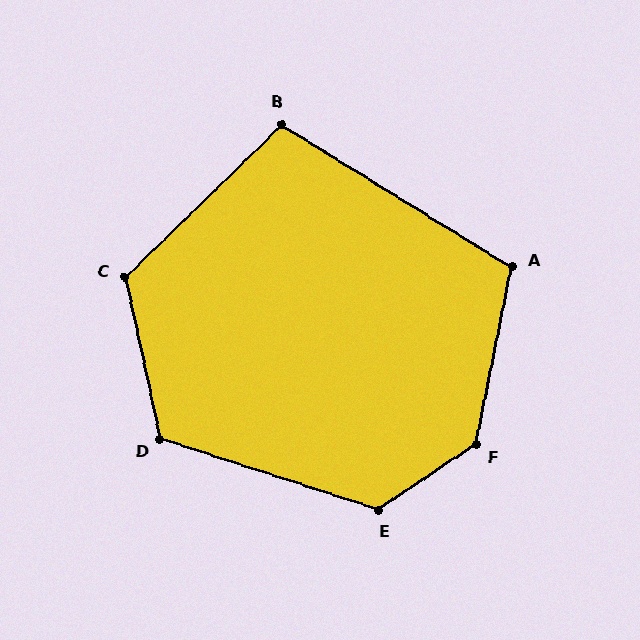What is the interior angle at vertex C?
Approximately 122 degrees (obtuse).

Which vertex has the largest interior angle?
F, at approximately 136 degrees.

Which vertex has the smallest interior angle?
B, at approximately 104 degrees.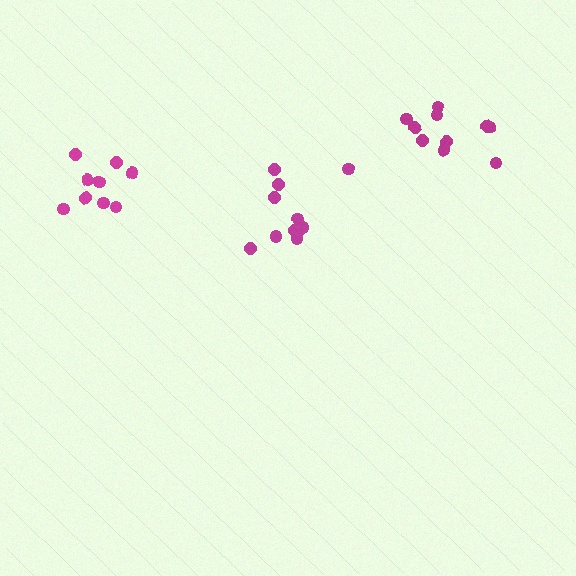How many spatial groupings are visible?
There are 3 spatial groupings.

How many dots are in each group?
Group 1: 11 dots, Group 2: 9 dots, Group 3: 10 dots (30 total).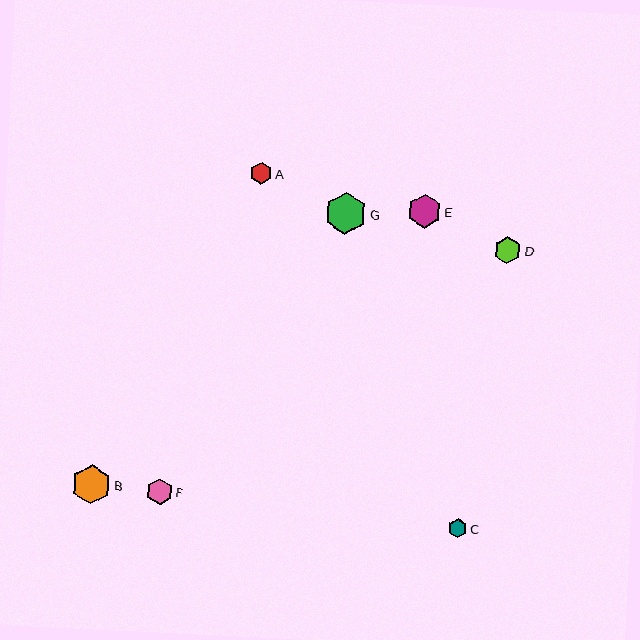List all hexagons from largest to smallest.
From largest to smallest: G, B, E, D, F, A, C.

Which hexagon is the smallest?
Hexagon C is the smallest with a size of approximately 19 pixels.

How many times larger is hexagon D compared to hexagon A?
Hexagon D is approximately 1.2 times the size of hexagon A.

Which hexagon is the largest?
Hexagon G is the largest with a size of approximately 42 pixels.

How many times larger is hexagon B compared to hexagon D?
Hexagon B is approximately 1.4 times the size of hexagon D.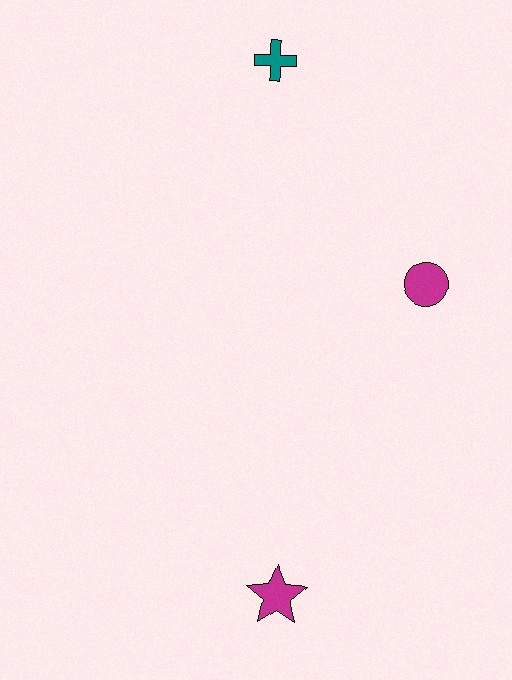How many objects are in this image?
There are 3 objects.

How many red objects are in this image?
There are no red objects.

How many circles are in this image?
There is 1 circle.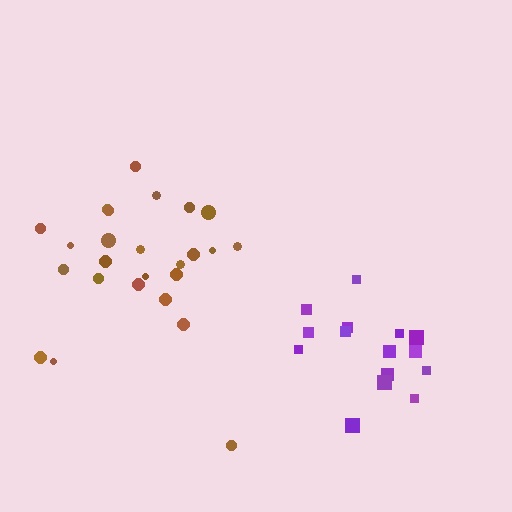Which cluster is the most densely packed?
Purple.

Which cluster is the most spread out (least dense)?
Brown.